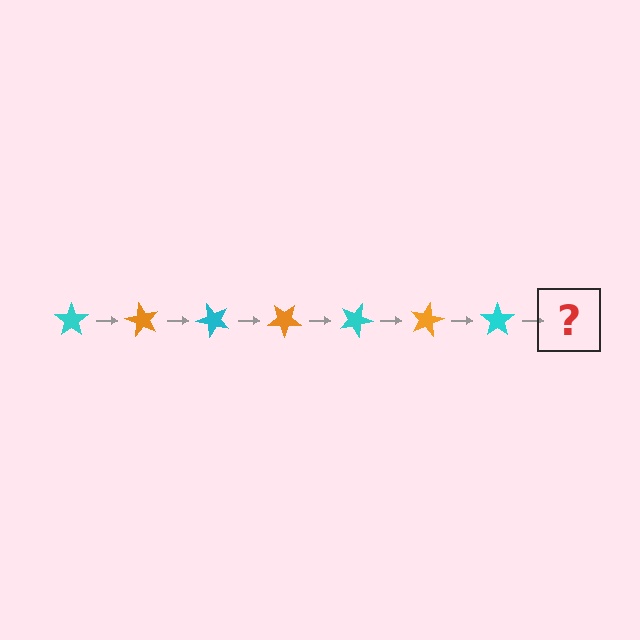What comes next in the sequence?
The next element should be an orange star, rotated 420 degrees from the start.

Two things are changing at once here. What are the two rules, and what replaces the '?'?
The two rules are that it rotates 60 degrees each step and the color cycles through cyan and orange. The '?' should be an orange star, rotated 420 degrees from the start.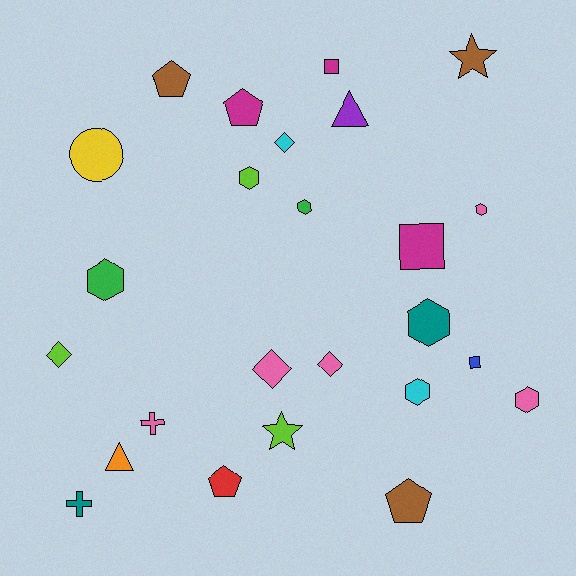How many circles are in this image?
There is 1 circle.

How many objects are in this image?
There are 25 objects.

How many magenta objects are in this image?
There are 3 magenta objects.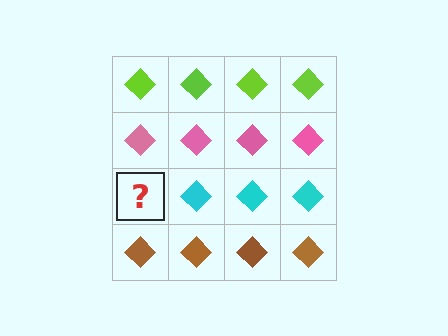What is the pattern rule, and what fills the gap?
The rule is that each row has a consistent color. The gap should be filled with a cyan diamond.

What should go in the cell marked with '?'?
The missing cell should contain a cyan diamond.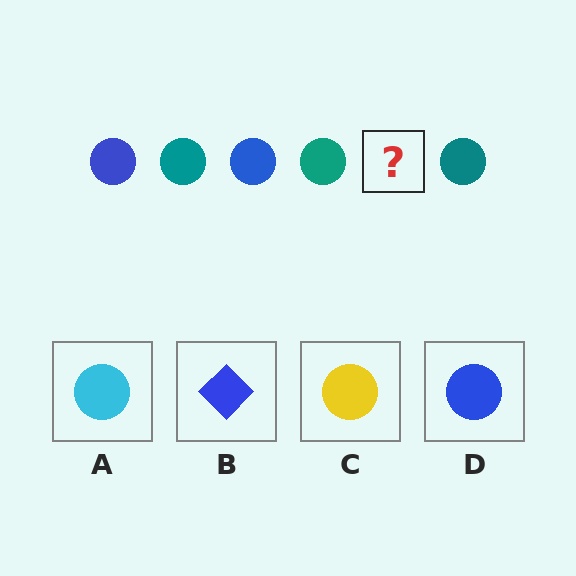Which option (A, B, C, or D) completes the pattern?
D.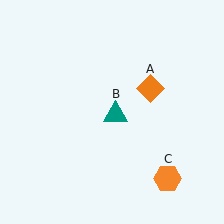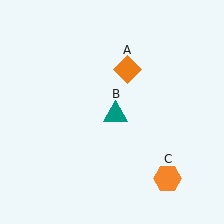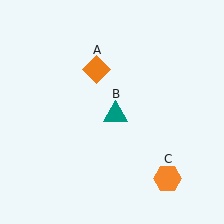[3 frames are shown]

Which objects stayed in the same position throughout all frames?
Teal triangle (object B) and orange hexagon (object C) remained stationary.